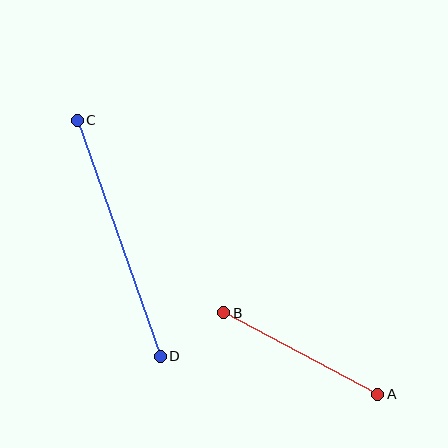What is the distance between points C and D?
The distance is approximately 250 pixels.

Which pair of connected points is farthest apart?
Points C and D are farthest apart.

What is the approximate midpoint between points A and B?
The midpoint is at approximately (301, 353) pixels.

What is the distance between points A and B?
The distance is approximately 174 pixels.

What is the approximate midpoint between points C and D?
The midpoint is at approximately (119, 238) pixels.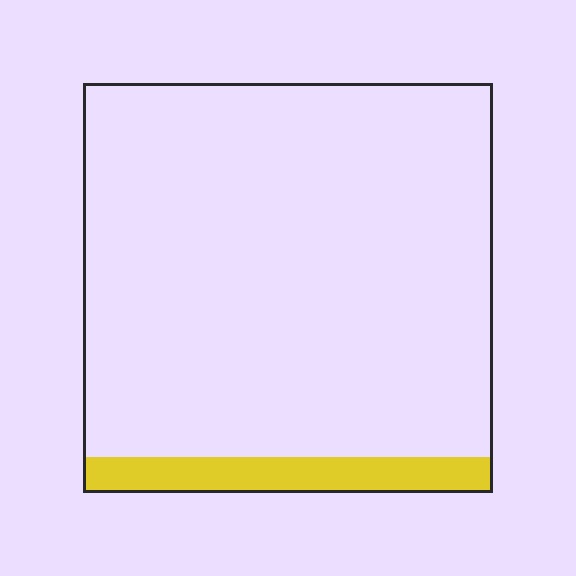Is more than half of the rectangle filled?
No.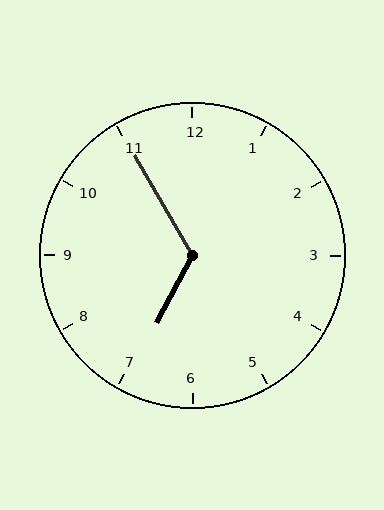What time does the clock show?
6:55.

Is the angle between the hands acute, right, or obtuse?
It is obtuse.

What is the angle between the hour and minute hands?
Approximately 122 degrees.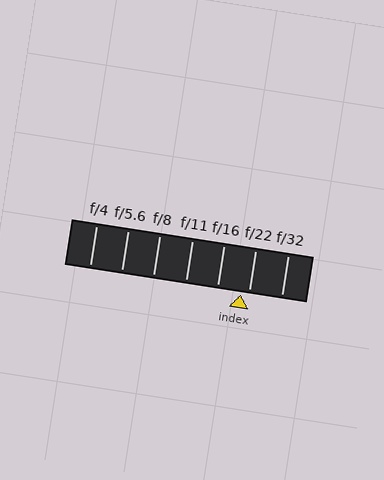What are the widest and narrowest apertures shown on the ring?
The widest aperture shown is f/4 and the narrowest is f/32.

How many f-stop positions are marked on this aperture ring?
There are 7 f-stop positions marked.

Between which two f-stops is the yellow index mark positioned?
The index mark is between f/16 and f/22.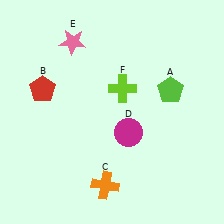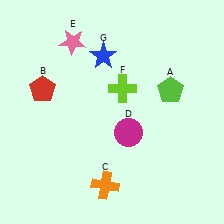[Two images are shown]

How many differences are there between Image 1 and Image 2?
There is 1 difference between the two images.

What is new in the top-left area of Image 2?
A blue star (G) was added in the top-left area of Image 2.